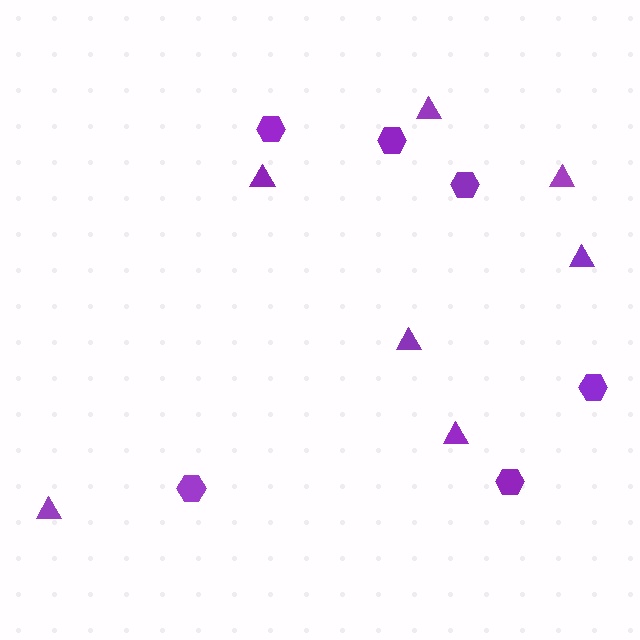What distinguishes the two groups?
There are 2 groups: one group of hexagons (6) and one group of triangles (7).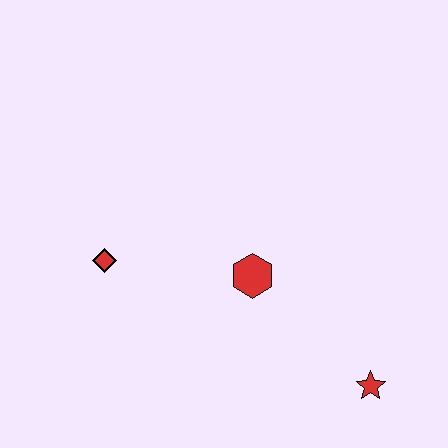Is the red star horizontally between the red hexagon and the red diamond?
No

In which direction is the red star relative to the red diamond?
The red star is to the right of the red diamond.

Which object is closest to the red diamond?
The red hexagon is closest to the red diamond.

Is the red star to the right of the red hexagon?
Yes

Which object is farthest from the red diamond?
The red star is farthest from the red diamond.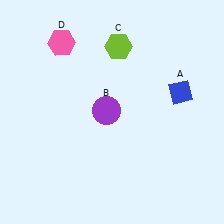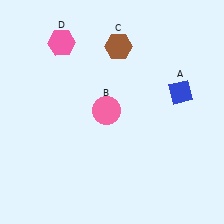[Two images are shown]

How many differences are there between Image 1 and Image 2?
There are 2 differences between the two images.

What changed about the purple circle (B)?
In Image 1, B is purple. In Image 2, it changed to pink.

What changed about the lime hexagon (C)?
In Image 1, C is lime. In Image 2, it changed to brown.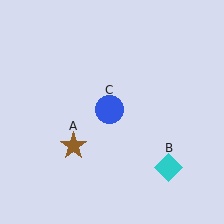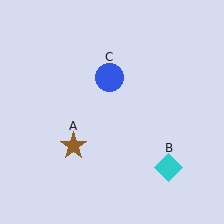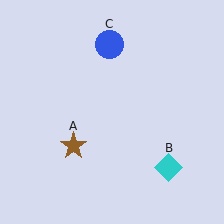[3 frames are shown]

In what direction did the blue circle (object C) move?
The blue circle (object C) moved up.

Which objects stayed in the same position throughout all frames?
Brown star (object A) and cyan diamond (object B) remained stationary.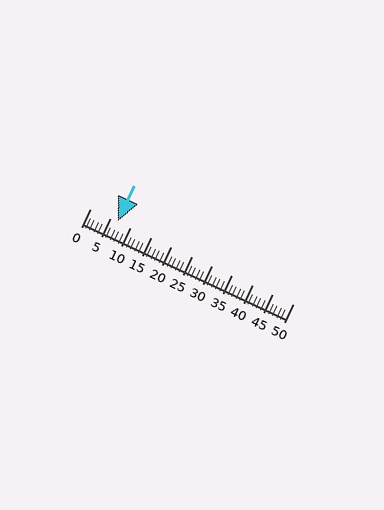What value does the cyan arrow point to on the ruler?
The cyan arrow points to approximately 7.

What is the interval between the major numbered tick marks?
The major tick marks are spaced 5 units apart.